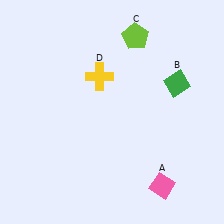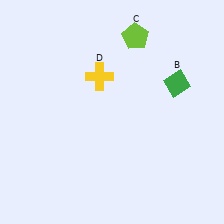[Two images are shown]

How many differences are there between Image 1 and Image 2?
There is 1 difference between the two images.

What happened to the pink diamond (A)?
The pink diamond (A) was removed in Image 2. It was in the bottom-right area of Image 1.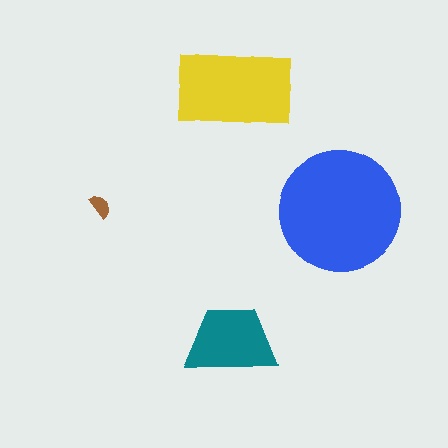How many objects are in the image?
There are 4 objects in the image.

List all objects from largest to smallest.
The blue circle, the yellow rectangle, the teal trapezoid, the brown semicircle.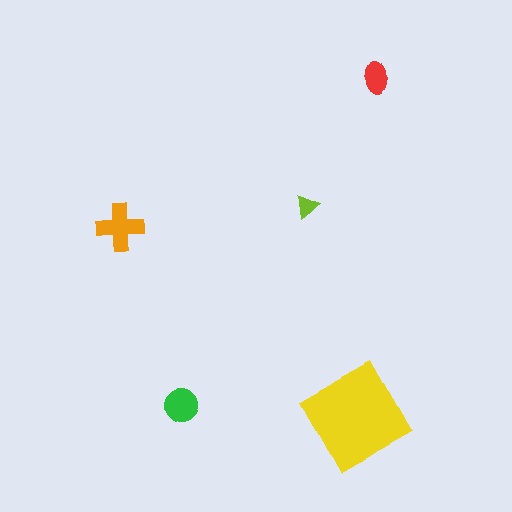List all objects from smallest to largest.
The lime triangle, the red ellipse, the green circle, the orange cross, the yellow diamond.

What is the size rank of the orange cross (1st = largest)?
2nd.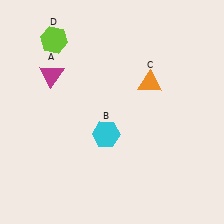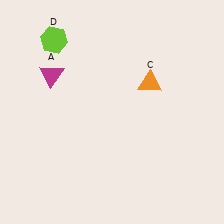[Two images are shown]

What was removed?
The cyan hexagon (B) was removed in Image 2.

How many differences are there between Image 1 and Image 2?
There is 1 difference between the two images.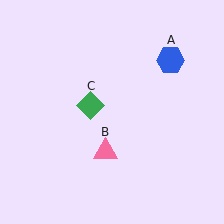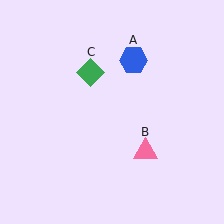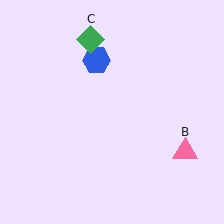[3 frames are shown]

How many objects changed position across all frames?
3 objects changed position: blue hexagon (object A), pink triangle (object B), green diamond (object C).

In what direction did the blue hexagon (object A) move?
The blue hexagon (object A) moved left.